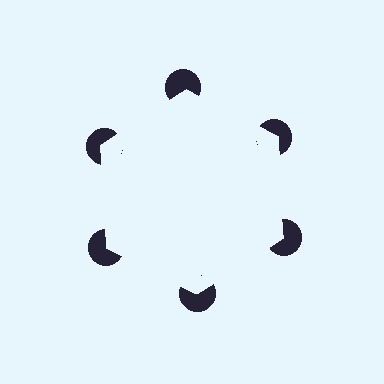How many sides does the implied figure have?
6 sides.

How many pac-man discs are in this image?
There are 6 — one at each vertex of the illusory hexagon.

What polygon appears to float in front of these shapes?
An illusory hexagon — its edges are inferred from the aligned wedge cuts in the pac-man discs, not physically drawn.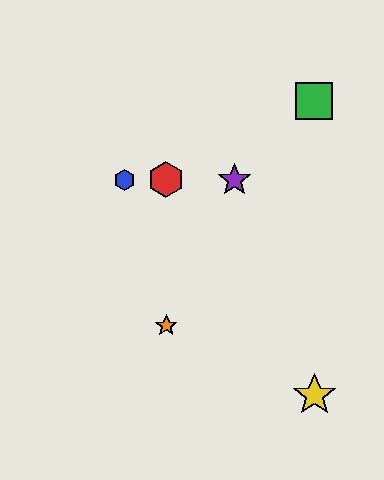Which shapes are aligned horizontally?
The red hexagon, the blue hexagon, the purple star are aligned horizontally.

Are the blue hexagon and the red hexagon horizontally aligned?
Yes, both are at y≈180.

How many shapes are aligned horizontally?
3 shapes (the red hexagon, the blue hexagon, the purple star) are aligned horizontally.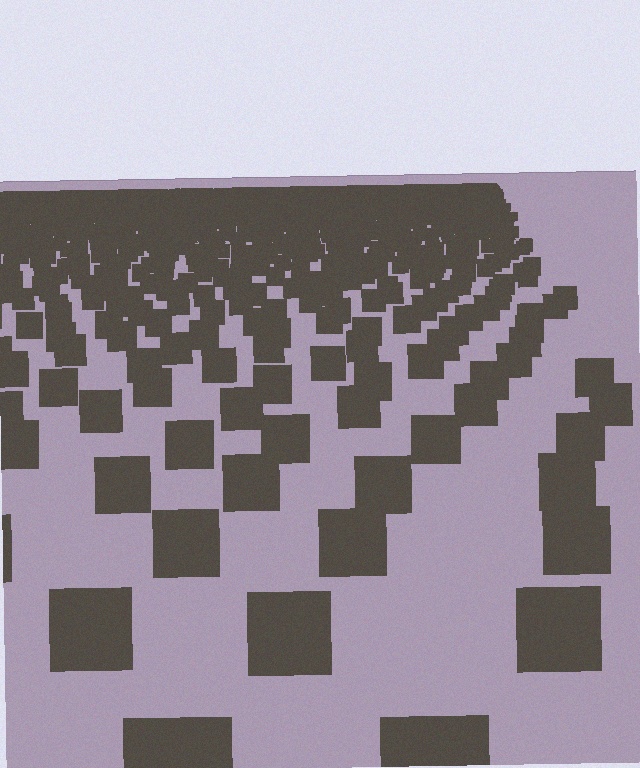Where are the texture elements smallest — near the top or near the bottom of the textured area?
Near the top.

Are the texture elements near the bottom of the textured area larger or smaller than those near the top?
Larger. Near the bottom, elements are closer to the viewer and appear at a bigger on-screen size.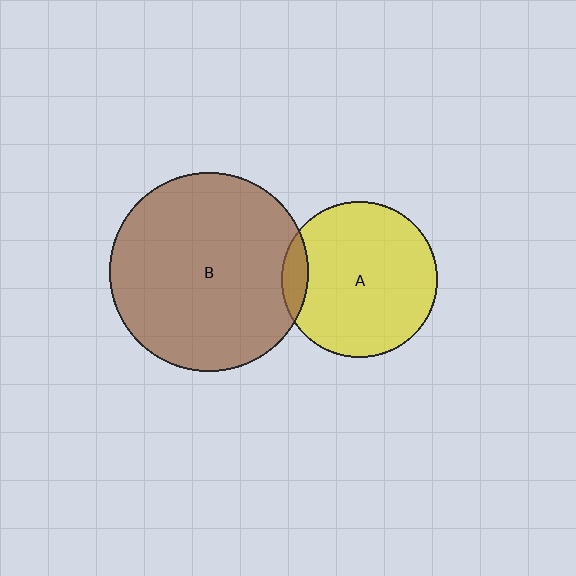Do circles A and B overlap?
Yes.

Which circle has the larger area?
Circle B (brown).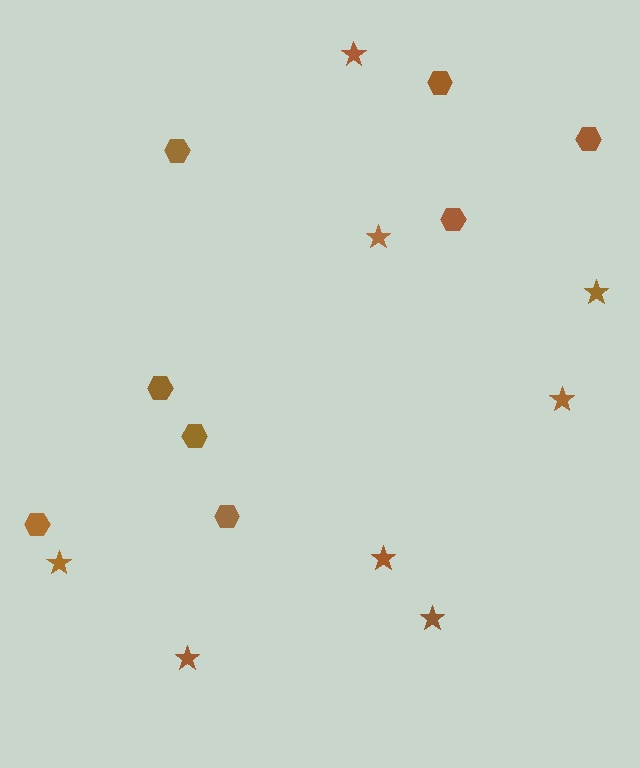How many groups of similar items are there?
There are 2 groups: one group of hexagons (8) and one group of stars (8).